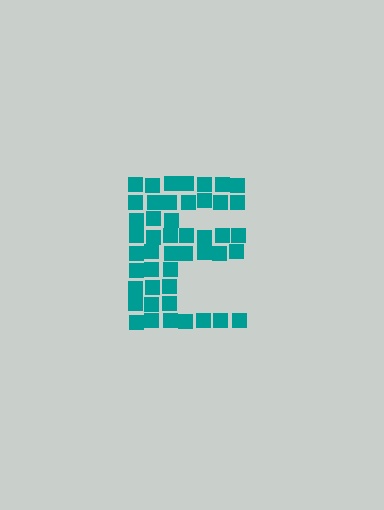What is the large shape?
The large shape is the letter E.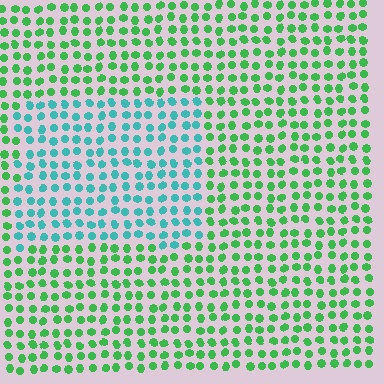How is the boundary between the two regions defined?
The boundary is defined purely by a slight shift in hue (about 48 degrees). Spacing, size, and orientation are identical on both sides.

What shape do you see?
I see a rectangle.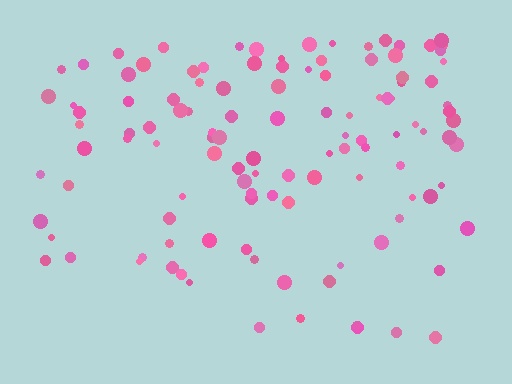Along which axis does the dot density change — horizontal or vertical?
Vertical.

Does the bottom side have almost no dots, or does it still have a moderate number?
Still a moderate number, just noticeably fewer than the top.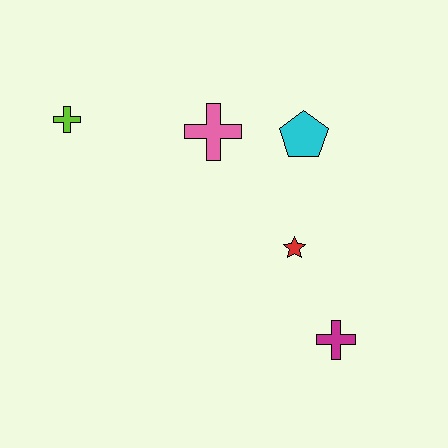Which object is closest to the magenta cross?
The red star is closest to the magenta cross.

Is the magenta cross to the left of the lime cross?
No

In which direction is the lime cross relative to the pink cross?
The lime cross is to the left of the pink cross.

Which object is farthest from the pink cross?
The magenta cross is farthest from the pink cross.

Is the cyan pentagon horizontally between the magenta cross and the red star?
Yes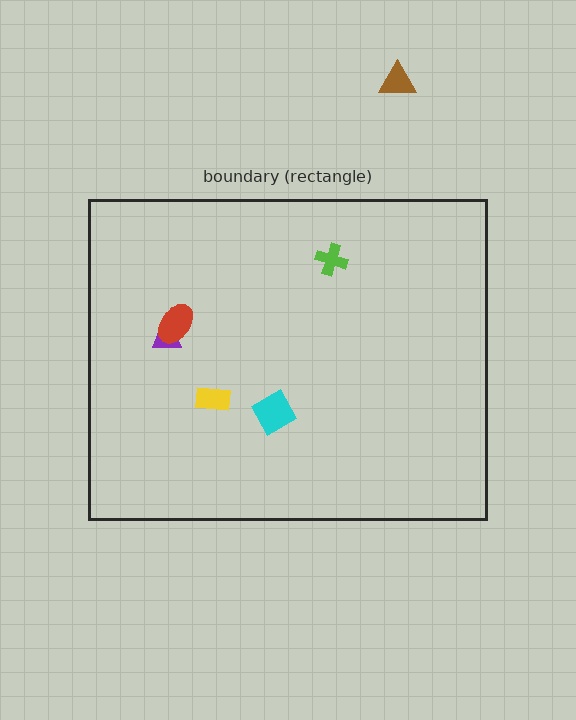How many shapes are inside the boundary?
5 inside, 1 outside.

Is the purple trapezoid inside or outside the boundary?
Inside.